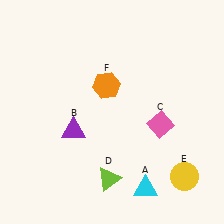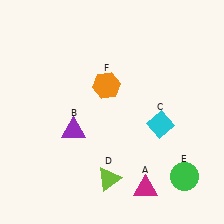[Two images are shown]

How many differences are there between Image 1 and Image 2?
There are 3 differences between the two images.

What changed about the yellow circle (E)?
In Image 1, E is yellow. In Image 2, it changed to green.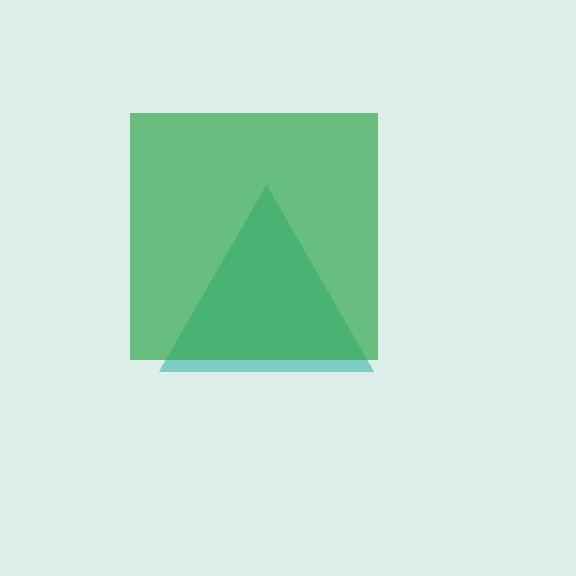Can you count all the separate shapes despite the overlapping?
Yes, there are 2 separate shapes.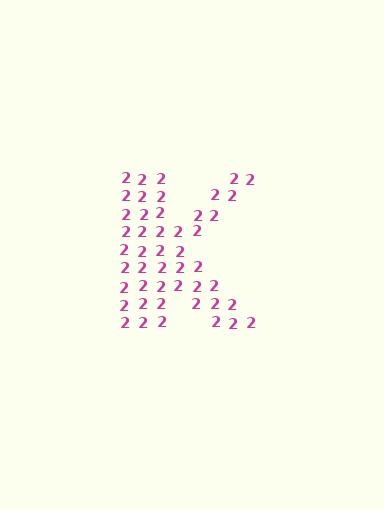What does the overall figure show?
The overall figure shows the letter K.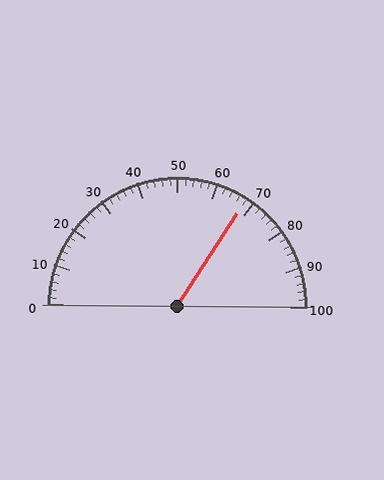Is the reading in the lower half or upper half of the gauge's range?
The reading is in the upper half of the range (0 to 100).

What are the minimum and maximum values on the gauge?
The gauge ranges from 0 to 100.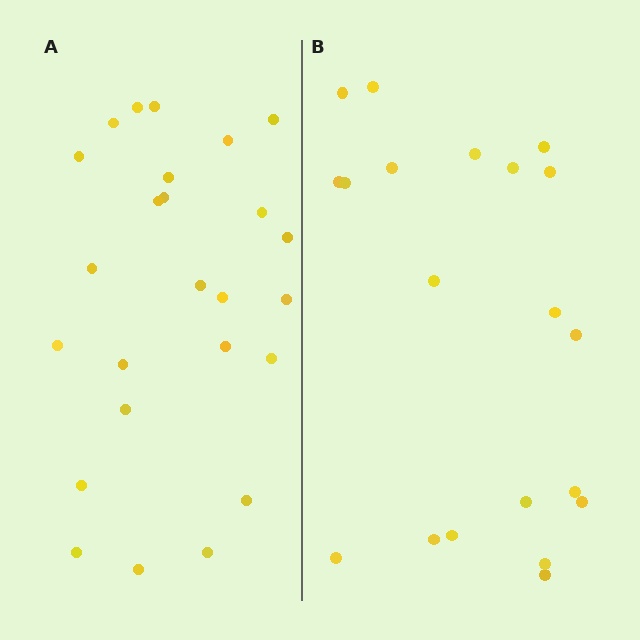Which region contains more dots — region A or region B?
Region A (the left region) has more dots.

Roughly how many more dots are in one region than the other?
Region A has about 5 more dots than region B.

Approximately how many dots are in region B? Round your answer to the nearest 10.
About 20 dots.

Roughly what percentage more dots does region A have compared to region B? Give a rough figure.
About 25% more.